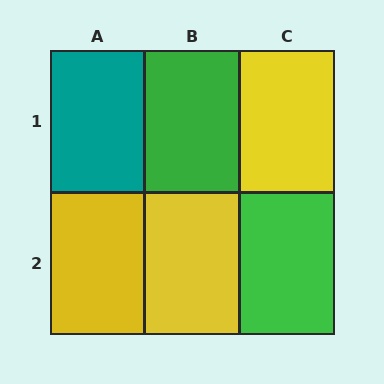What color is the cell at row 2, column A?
Yellow.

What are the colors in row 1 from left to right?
Teal, green, yellow.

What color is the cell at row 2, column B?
Yellow.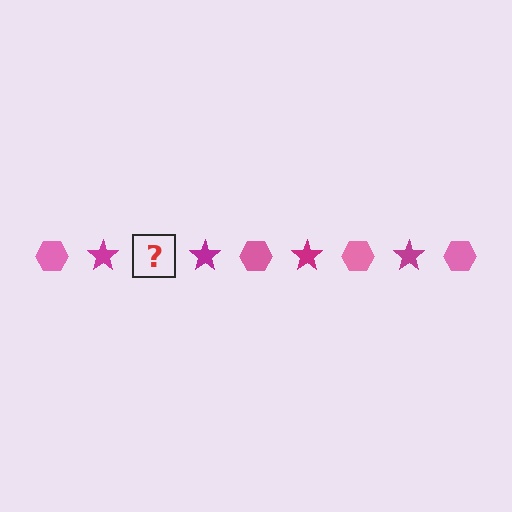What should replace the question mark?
The question mark should be replaced with a pink hexagon.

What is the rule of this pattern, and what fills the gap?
The rule is that the pattern alternates between pink hexagon and magenta star. The gap should be filled with a pink hexagon.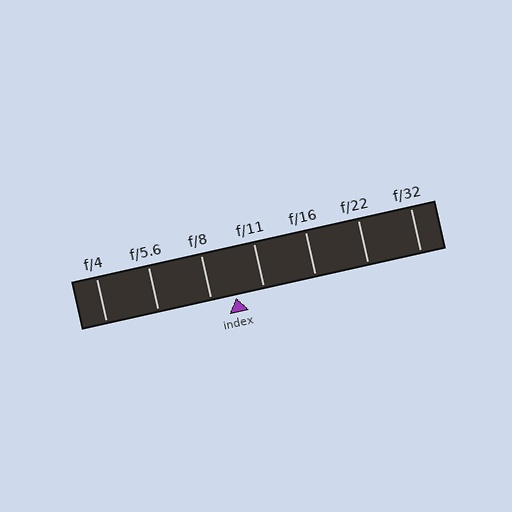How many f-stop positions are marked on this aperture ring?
There are 7 f-stop positions marked.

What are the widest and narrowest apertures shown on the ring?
The widest aperture shown is f/4 and the narrowest is f/32.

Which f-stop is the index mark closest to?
The index mark is closest to f/8.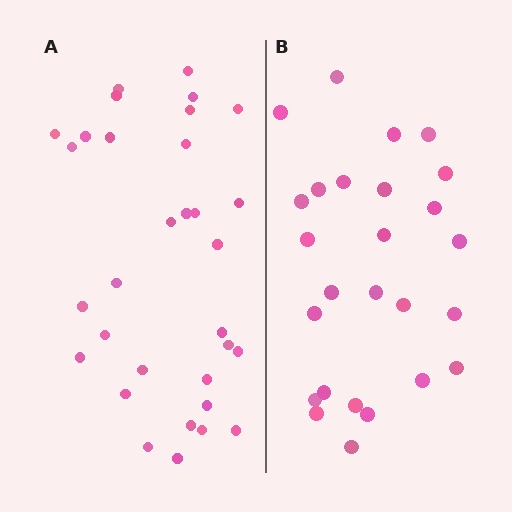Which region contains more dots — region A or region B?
Region A (the left region) has more dots.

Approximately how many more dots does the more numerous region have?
Region A has about 6 more dots than region B.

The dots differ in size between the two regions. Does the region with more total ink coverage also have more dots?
No. Region B has more total ink coverage because its dots are larger, but region A actually contains more individual dots. Total area can be misleading — the number of items is what matters here.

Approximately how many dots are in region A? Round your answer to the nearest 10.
About 30 dots. (The exact count is 32, which rounds to 30.)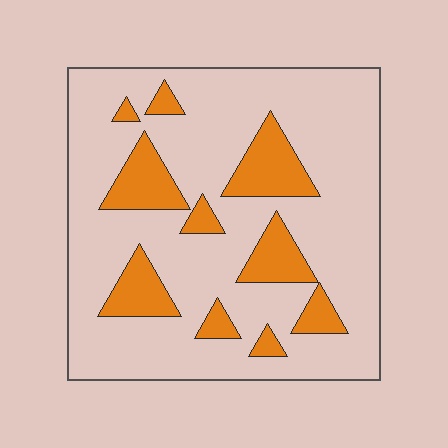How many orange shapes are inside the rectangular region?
10.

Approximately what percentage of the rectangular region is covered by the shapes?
Approximately 20%.